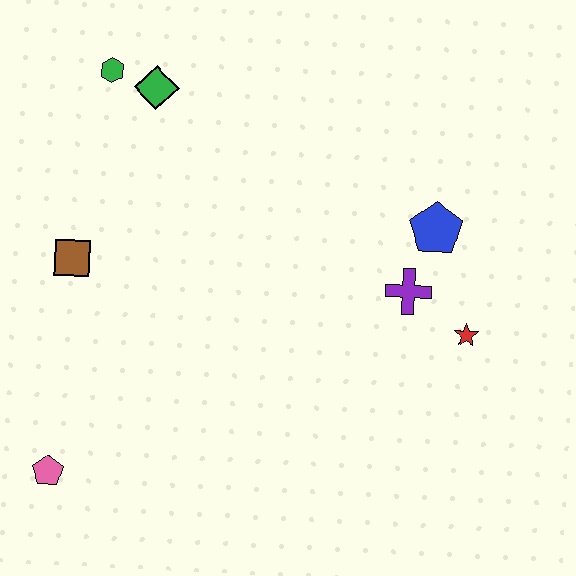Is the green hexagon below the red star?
No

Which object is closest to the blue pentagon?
The purple cross is closest to the blue pentagon.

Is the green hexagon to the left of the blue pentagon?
Yes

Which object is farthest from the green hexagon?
The red star is farthest from the green hexagon.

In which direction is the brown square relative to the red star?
The brown square is to the left of the red star.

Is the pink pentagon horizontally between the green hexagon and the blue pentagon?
No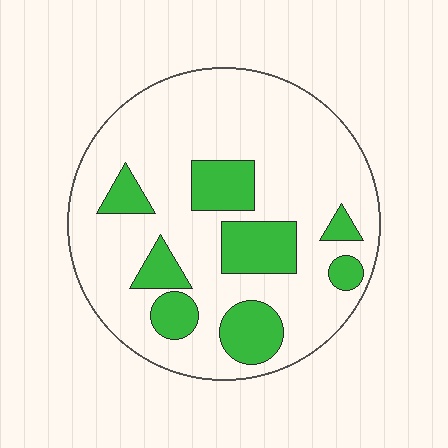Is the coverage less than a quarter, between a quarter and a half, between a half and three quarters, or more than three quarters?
Less than a quarter.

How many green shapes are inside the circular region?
8.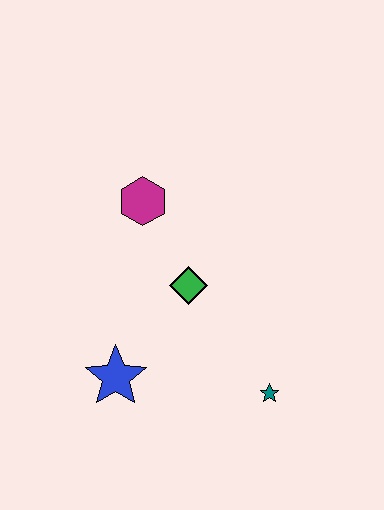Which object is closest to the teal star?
The green diamond is closest to the teal star.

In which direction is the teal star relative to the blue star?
The teal star is to the right of the blue star.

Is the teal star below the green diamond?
Yes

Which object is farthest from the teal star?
The magenta hexagon is farthest from the teal star.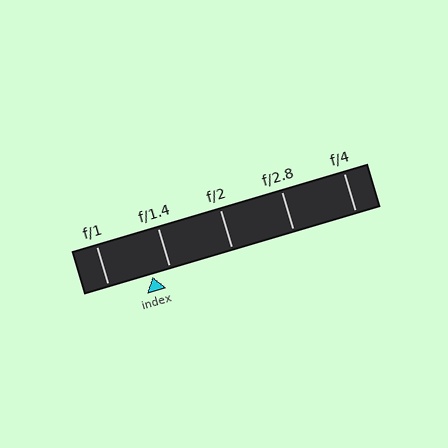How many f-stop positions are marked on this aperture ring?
There are 5 f-stop positions marked.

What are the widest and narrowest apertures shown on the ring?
The widest aperture shown is f/1 and the narrowest is f/4.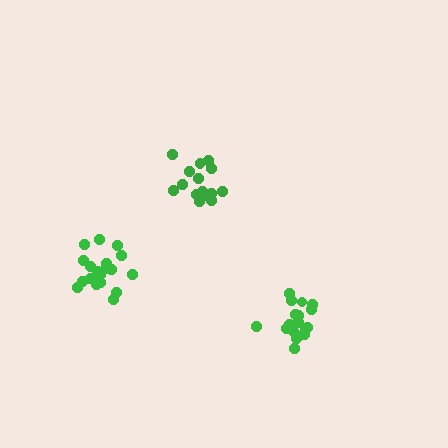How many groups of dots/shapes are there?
There are 3 groups.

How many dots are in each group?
Group 1: 18 dots, Group 2: 15 dots, Group 3: 20 dots (53 total).